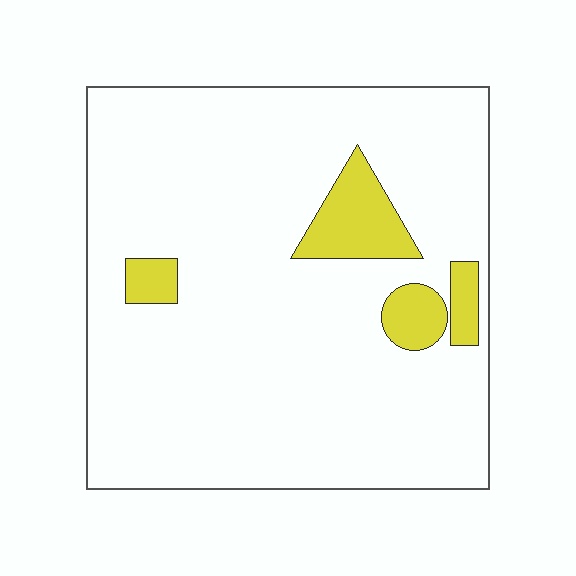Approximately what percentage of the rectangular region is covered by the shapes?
Approximately 10%.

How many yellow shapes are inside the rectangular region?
4.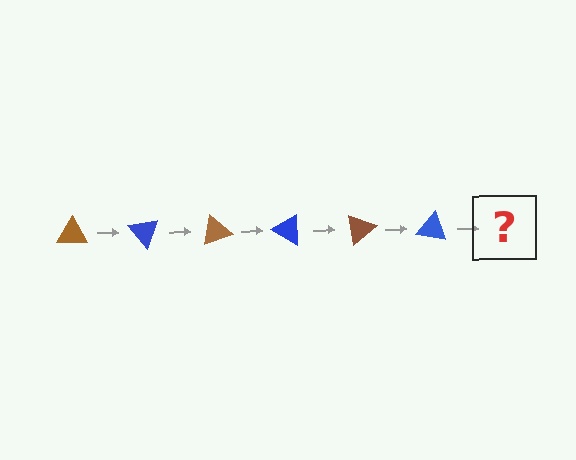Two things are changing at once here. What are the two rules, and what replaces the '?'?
The two rules are that it rotates 50 degrees each step and the color cycles through brown and blue. The '?' should be a brown triangle, rotated 300 degrees from the start.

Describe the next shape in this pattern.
It should be a brown triangle, rotated 300 degrees from the start.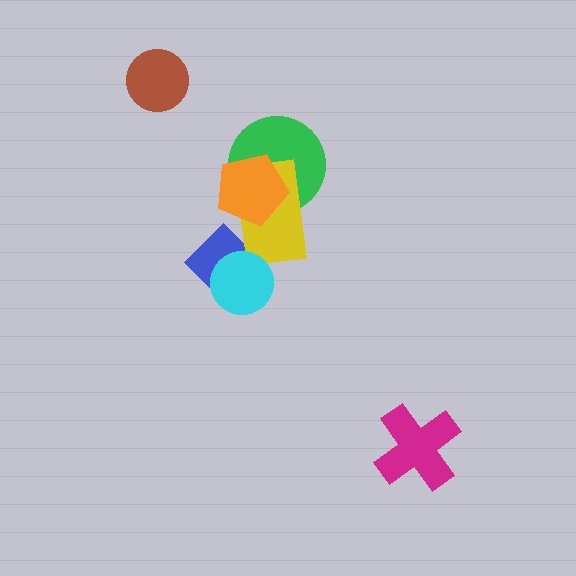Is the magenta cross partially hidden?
No, no other shape covers it.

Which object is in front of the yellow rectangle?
The orange pentagon is in front of the yellow rectangle.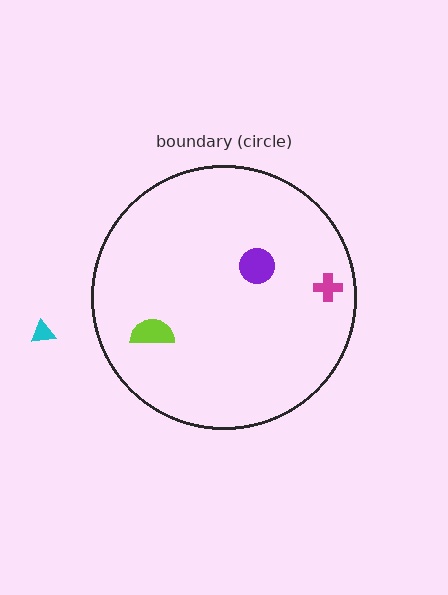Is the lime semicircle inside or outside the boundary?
Inside.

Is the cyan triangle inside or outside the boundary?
Outside.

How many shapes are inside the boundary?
3 inside, 1 outside.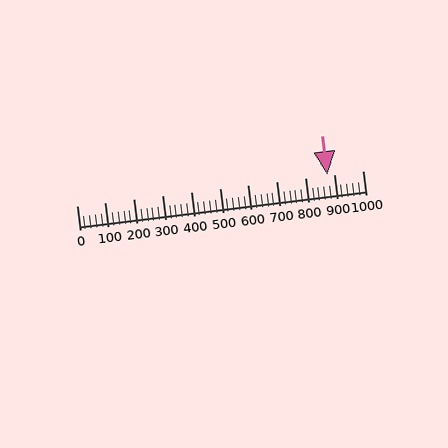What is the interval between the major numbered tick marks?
The major tick marks are spaced 100 units apart.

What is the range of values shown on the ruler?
The ruler shows values from 0 to 1000.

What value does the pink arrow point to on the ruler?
The pink arrow points to approximately 876.